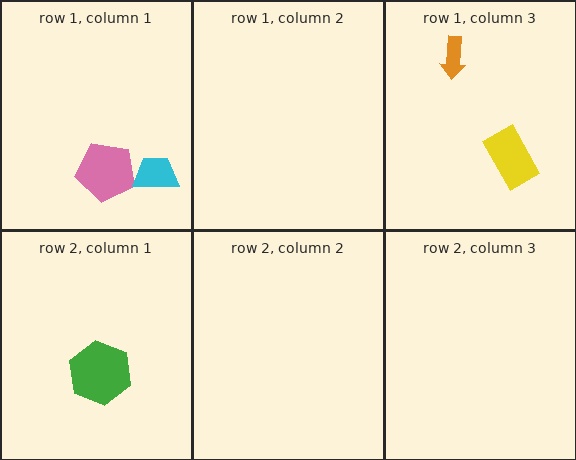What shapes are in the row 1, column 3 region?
The yellow rectangle, the orange arrow.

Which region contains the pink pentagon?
The row 1, column 1 region.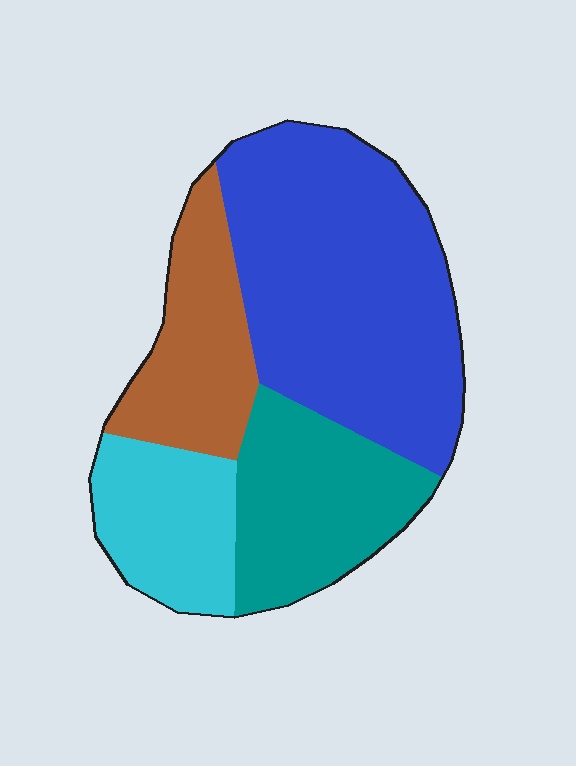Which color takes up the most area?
Blue, at roughly 45%.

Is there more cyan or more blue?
Blue.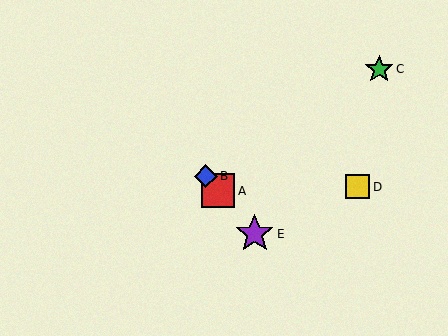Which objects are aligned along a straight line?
Objects A, B, E are aligned along a straight line.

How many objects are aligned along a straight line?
3 objects (A, B, E) are aligned along a straight line.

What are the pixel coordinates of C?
Object C is at (379, 69).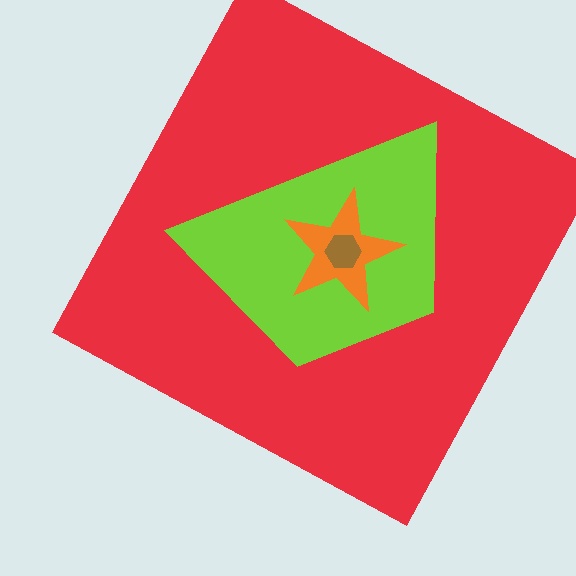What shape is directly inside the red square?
The lime trapezoid.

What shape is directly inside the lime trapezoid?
The orange star.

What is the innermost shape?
The brown hexagon.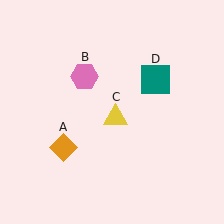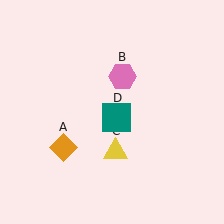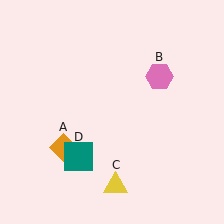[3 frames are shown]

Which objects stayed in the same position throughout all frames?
Orange diamond (object A) remained stationary.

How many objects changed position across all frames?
3 objects changed position: pink hexagon (object B), yellow triangle (object C), teal square (object D).